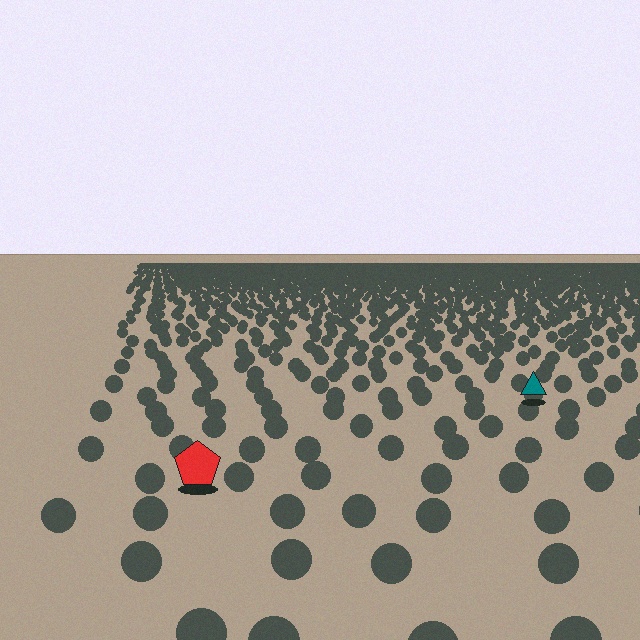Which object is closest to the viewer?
The red pentagon is closest. The texture marks near it are larger and more spread out.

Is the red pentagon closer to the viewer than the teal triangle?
Yes. The red pentagon is closer — you can tell from the texture gradient: the ground texture is coarser near it.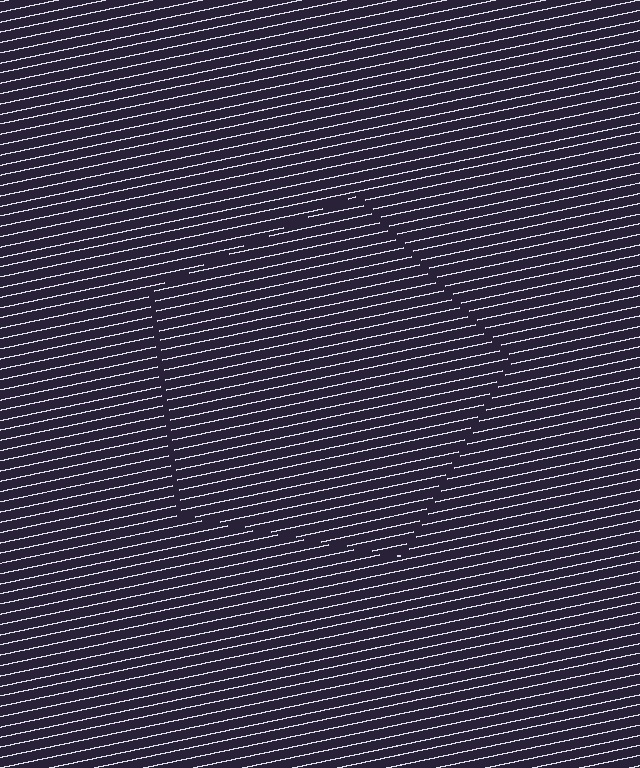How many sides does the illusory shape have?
5 sides — the line-ends trace a pentagon.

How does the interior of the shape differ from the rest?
The interior of the shape contains the same grating, shifted by half a period — the contour is defined by the phase discontinuity where line-ends from the inner and outer gratings abut.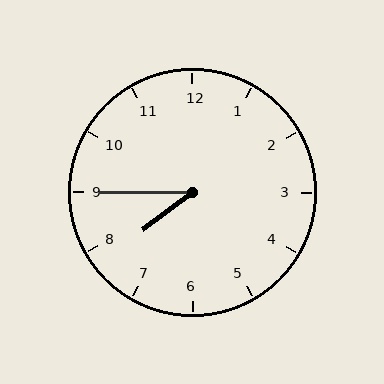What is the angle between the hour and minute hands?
Approximately 38 degrees.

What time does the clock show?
7:45.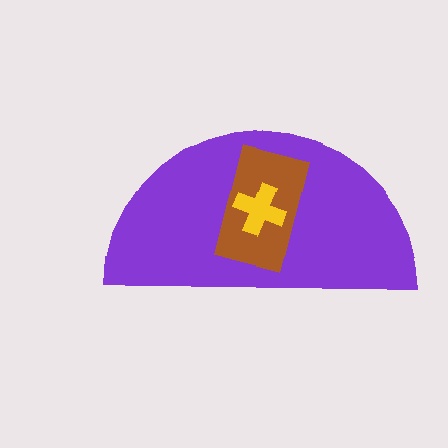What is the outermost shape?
The purple semicircle.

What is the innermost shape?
The yellow cross.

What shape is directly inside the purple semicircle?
The brown rectangle.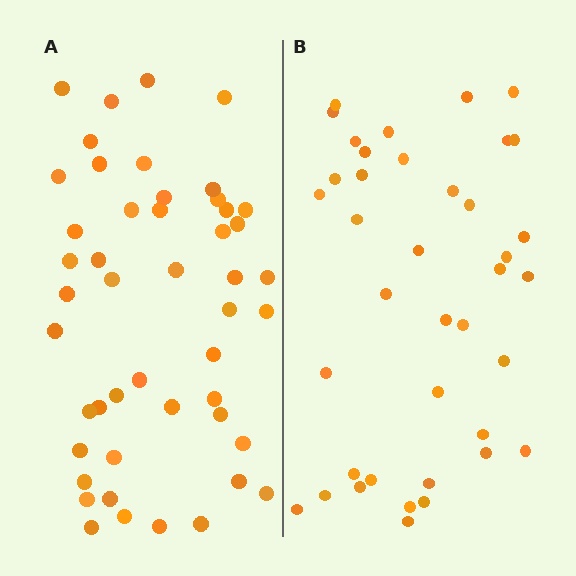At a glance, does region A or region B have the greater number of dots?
Region A (the left region) has more dots.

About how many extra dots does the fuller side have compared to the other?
Region A has roughly 8 or so more dots than region B.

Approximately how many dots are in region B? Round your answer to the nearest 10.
About 40 dots. (The exact count is 39, which rounds to 40.)